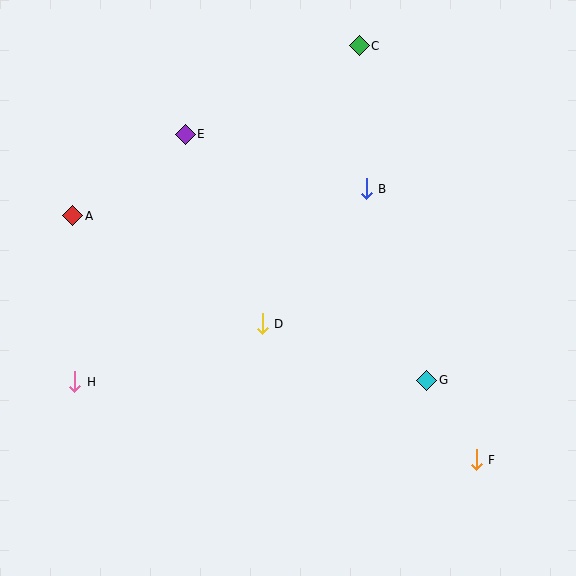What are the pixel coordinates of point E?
Point E is at (185, 134).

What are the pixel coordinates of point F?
Point F is at (476, 460).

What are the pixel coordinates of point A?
Point A is at (73, 216).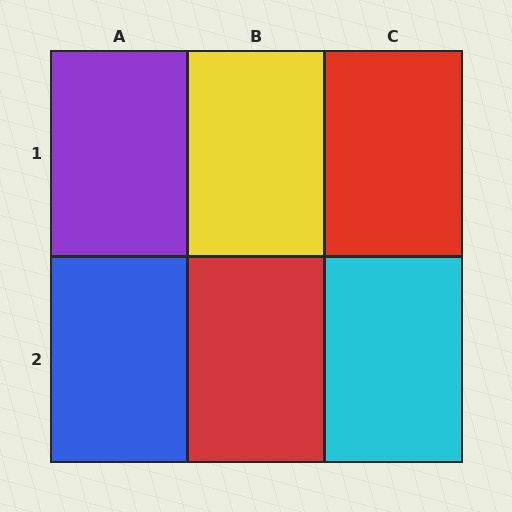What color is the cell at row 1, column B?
Yellow.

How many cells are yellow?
1 cell is yellow.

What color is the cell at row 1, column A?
Purple.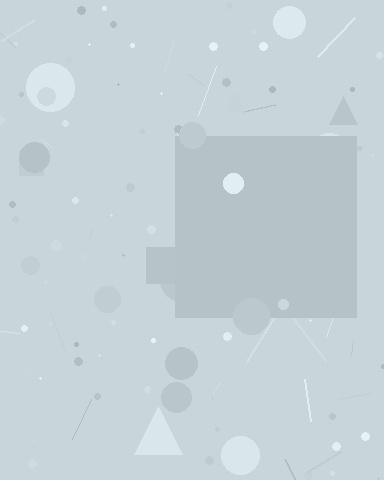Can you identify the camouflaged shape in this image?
The camouflaged shape is a square.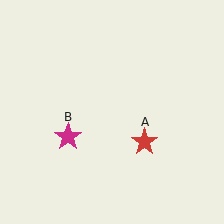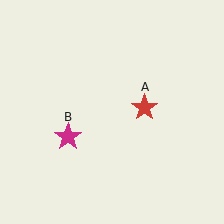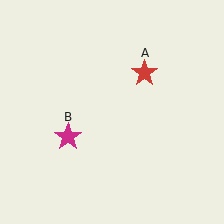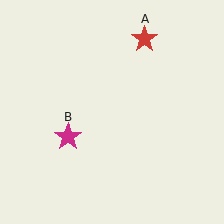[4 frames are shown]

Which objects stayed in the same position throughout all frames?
Magenta star (object B) remained stationary.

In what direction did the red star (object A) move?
The red star (object A) moved up.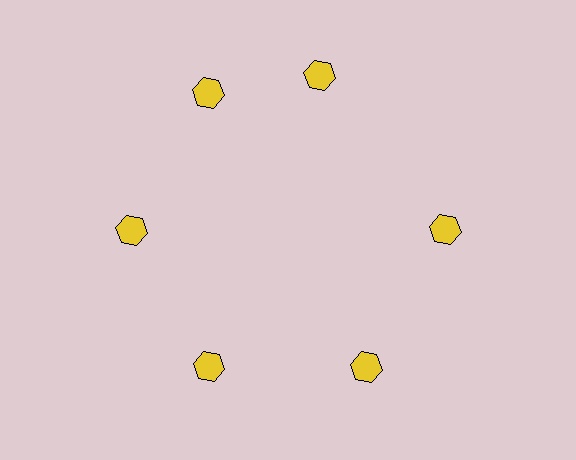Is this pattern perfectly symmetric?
No. The 6 yellow hexagons are arranged in a ring, but one element near the 1 o'clock position is rotated out of alignment along the ring, breaking the 6-fold rotational symmetry.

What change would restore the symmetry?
The symmetry would be restored by rotating it back into even spacing with its neighbors so that all 6 hexagons sit at equal angles and equal distance from the center.